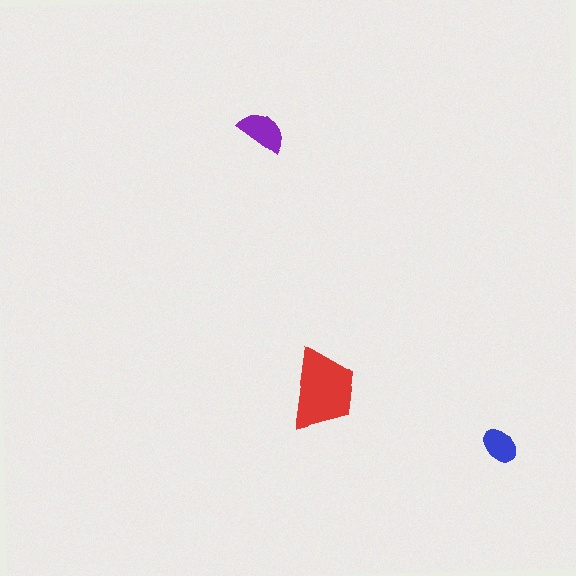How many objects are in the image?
There are 3 objects in the image.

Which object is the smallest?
The blue ellipse.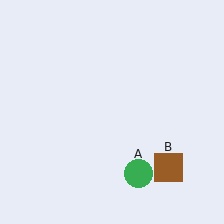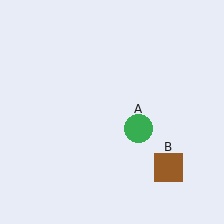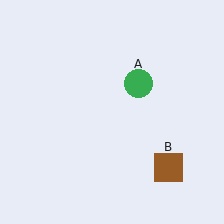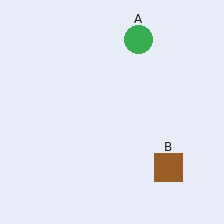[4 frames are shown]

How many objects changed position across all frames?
1 object changed position: green circle (object A).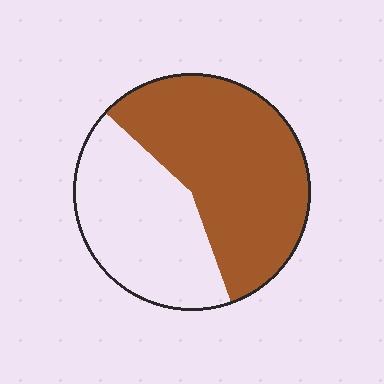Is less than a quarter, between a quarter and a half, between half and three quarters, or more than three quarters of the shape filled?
Between half and three quarters.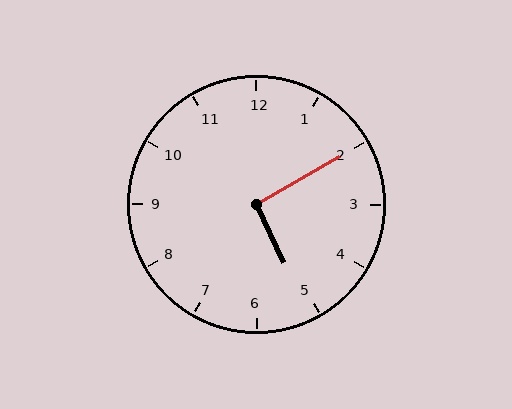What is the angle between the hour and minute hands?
Approximately 95 degrees.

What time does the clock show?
5:10.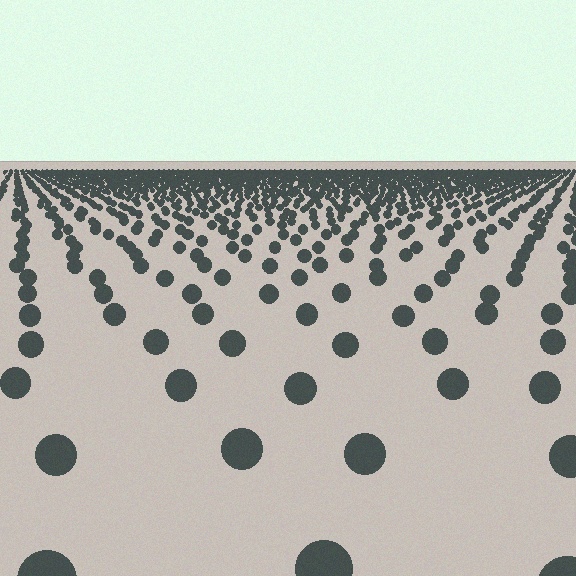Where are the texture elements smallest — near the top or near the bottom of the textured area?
Near the top.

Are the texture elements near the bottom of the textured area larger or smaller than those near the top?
Larger. Near the bottom, elements are closer to the viewer and appear at a bigger on-screen size.